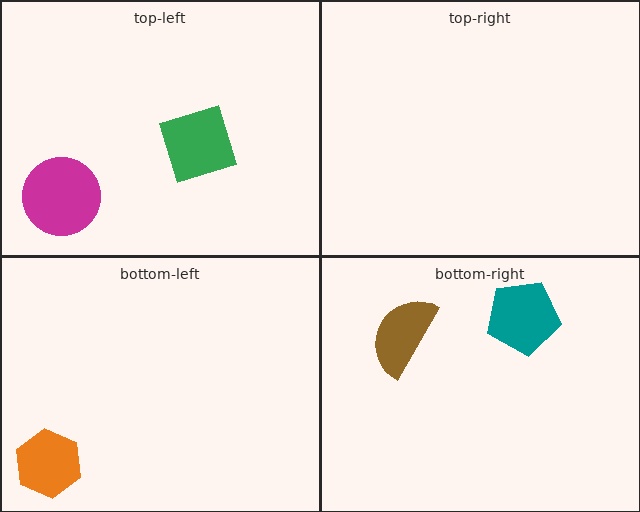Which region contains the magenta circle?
The top-left region.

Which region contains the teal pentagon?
The bottom-right region.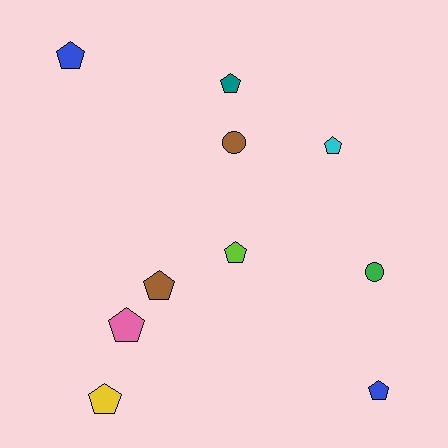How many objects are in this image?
There are 10 objects.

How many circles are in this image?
There are 2 circles.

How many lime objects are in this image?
There is 1 lime object.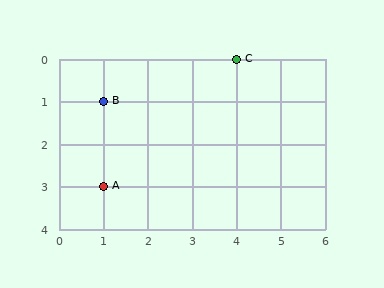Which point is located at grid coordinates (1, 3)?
Point A is at (1, 3).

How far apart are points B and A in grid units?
Points B and A are 2 rows apart.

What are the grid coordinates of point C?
Point C is at grid coordinates (4, 0).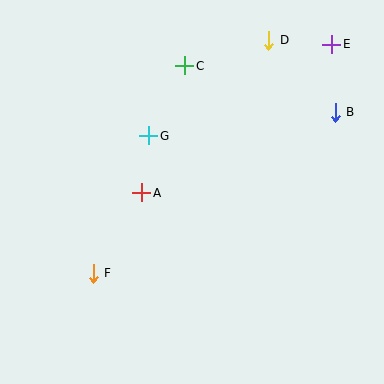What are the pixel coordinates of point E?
Point E is at (332, 45).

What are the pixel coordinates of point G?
Point G is at (149, 136).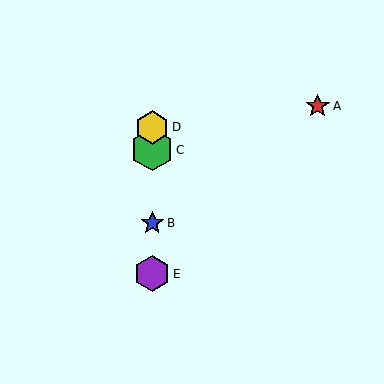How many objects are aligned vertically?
4 objects (B, C, D, E) are aligned vertically.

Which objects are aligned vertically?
Objects B, C, D, E are aligned vertically.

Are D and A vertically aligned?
No, D is at x≈152 and A is at x≈318.